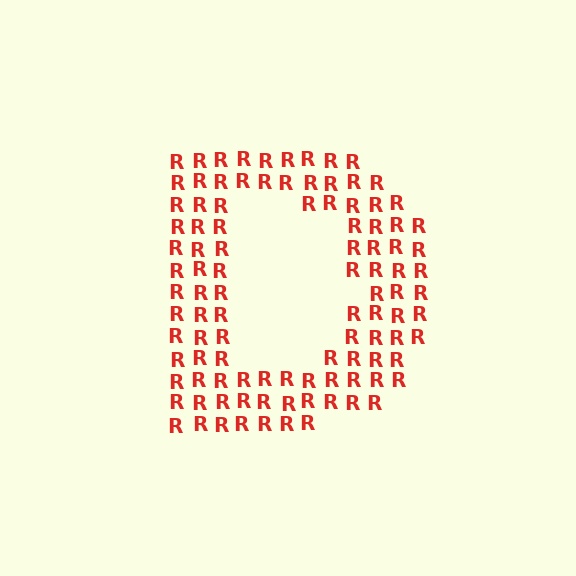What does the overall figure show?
The overall figure shows the letter D.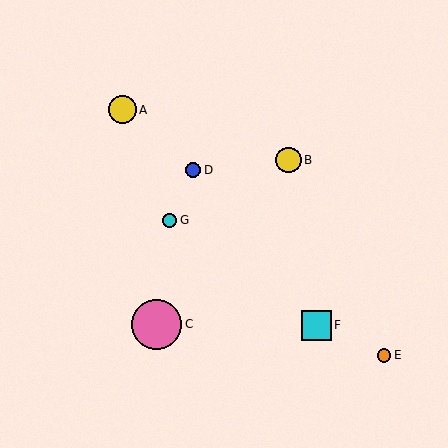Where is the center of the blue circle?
The center of the blue circle is at (193, 170).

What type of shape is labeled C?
Shape C is a pink circle.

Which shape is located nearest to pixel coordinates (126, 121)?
The yellow circle (labeled A) at (123, 110) is nearest to that location.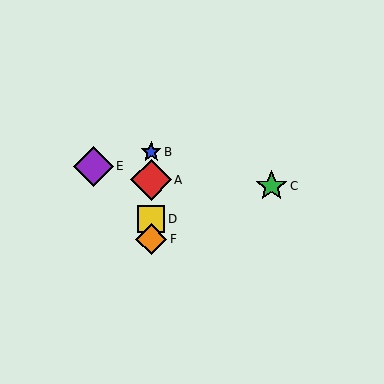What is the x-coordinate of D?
Object D is at x≈151.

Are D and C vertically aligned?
No, D is at x≈151 and C is at x≈271.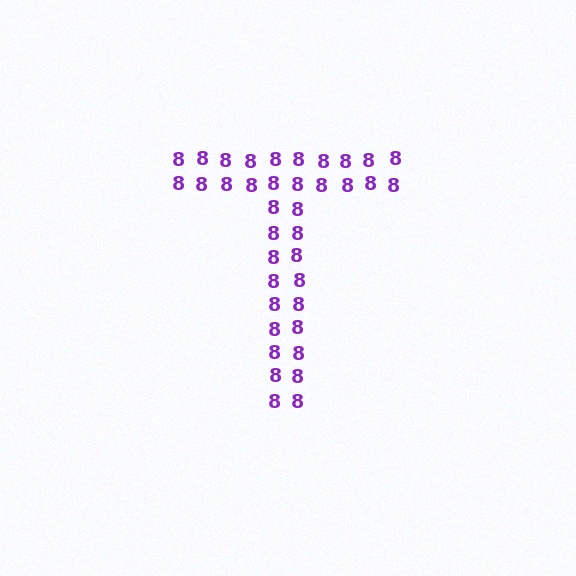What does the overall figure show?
The overall figure shows the letter T.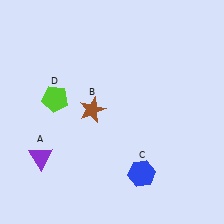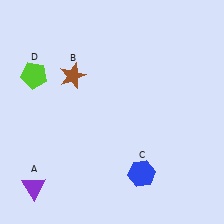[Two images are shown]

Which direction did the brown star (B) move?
The brown star (B) moved up.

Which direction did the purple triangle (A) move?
The purple triangle (A) moved down.